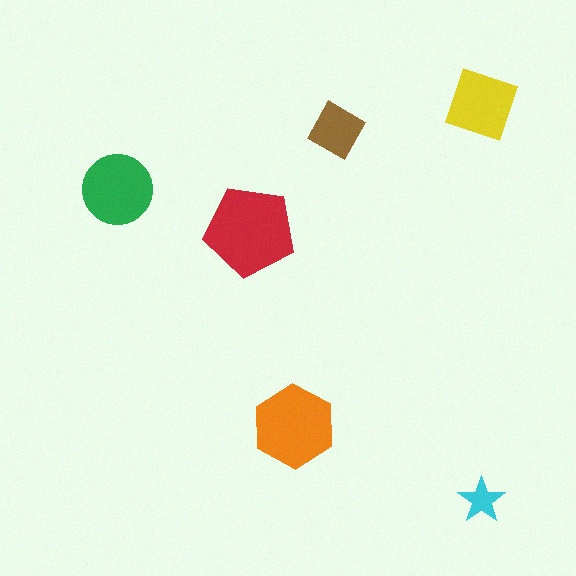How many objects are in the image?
There are 6 objects in the image.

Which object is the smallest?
The cyan star.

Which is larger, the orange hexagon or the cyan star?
The orange hexagon.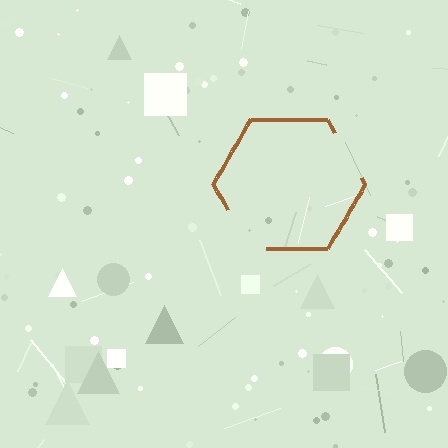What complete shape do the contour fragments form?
The contour fragments form a hexagon.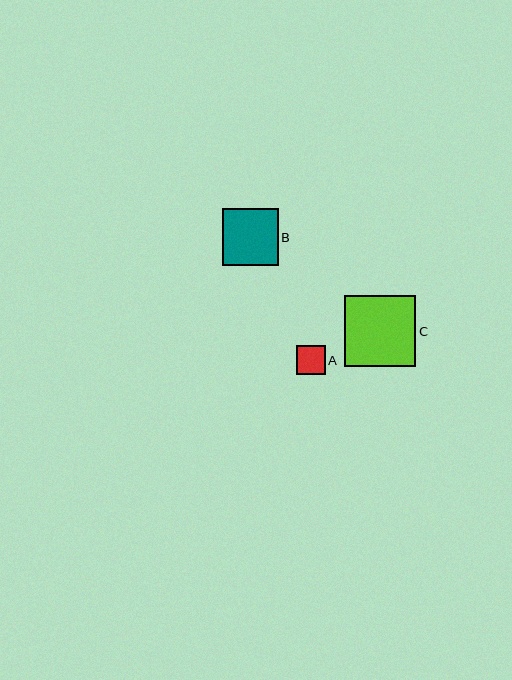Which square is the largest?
Square C is the largest with a size of approximately 71 pixels.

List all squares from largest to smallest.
From largest to smallest: C, B, A.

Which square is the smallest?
Square A is the smallest with a size of approximately 29 pixels.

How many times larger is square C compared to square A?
Square C is approximately 2.5 times the size of square A.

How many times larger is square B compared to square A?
Square B is approximately 2.0 times the size of square A.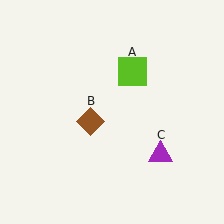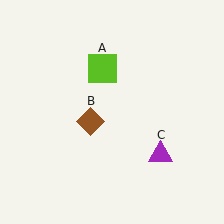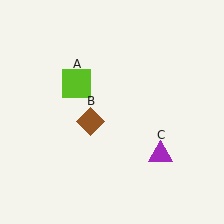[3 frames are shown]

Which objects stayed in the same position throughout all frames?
Brown diamond (object B) and purple triangle (object C) remained stationary.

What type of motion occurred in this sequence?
The lime square (object A) rotated counterclockwise around the center of the scene.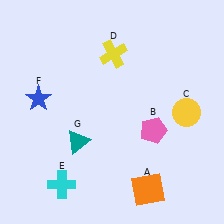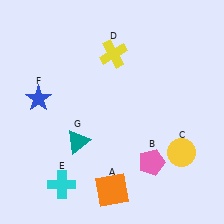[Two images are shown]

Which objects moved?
The objects that moved are: the orange square (A), the pink pentagon (B), the yellow circle (C).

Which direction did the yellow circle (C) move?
The yellow circle (C) moved down.